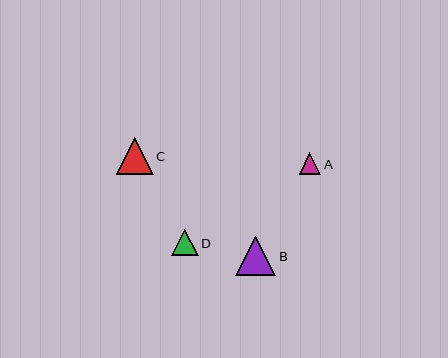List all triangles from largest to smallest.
From largest to smallest: B, C, D, A.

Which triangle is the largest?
Triangle B is the largest with a size of approximately 40 pixels.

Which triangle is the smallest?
Triangle A is the smallest with a size of approximately 21 pixels.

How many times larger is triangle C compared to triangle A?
Triangle C is approximately 1.7 times the size of triangle A.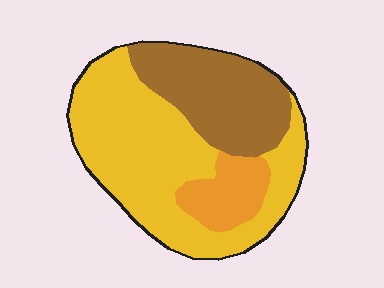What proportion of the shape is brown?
Brown takes up about one third (1/3) of the shape.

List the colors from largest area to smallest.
From largest to smallest: yellow, brown, orange.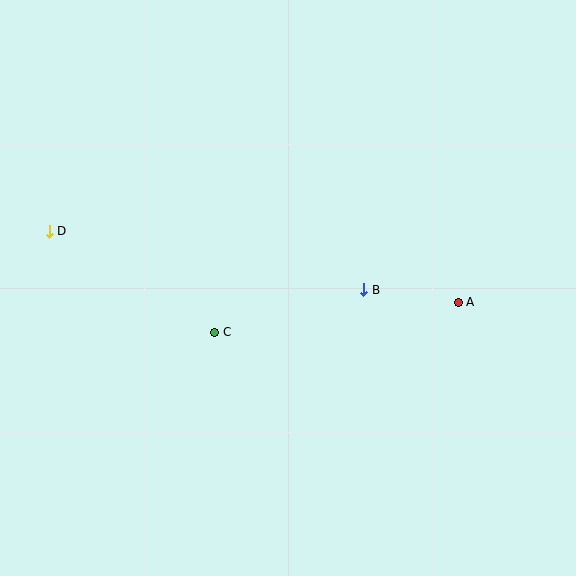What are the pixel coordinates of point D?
Point D is at (49, 231).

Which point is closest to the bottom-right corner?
Point A is closest to the bottom-right corner.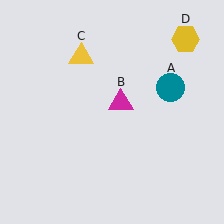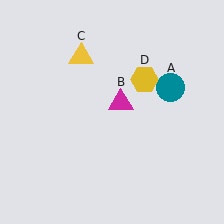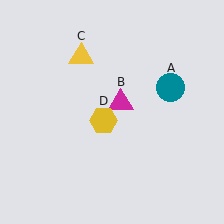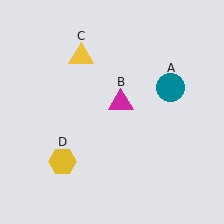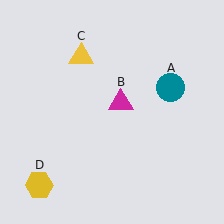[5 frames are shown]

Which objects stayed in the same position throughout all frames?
Teal circle (object A) and magenta triangle (object B) and yellow triangle (object C) remained stationary.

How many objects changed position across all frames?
1 object changed position: yellow hexagon (object D).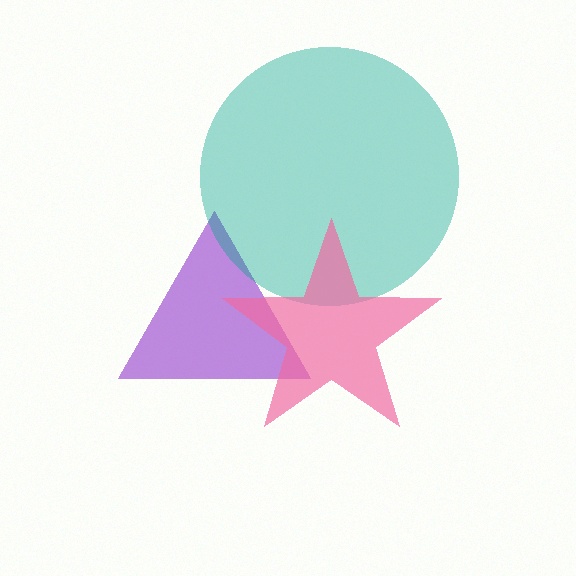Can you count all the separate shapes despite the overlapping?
Yes, there are 3 separate shapes.